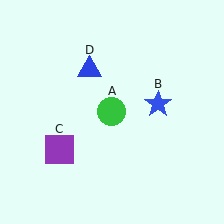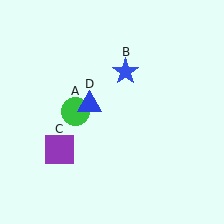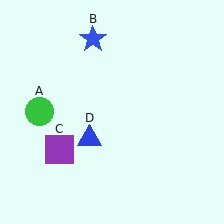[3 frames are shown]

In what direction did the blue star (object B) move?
The blue star (object B) moved up and to the left.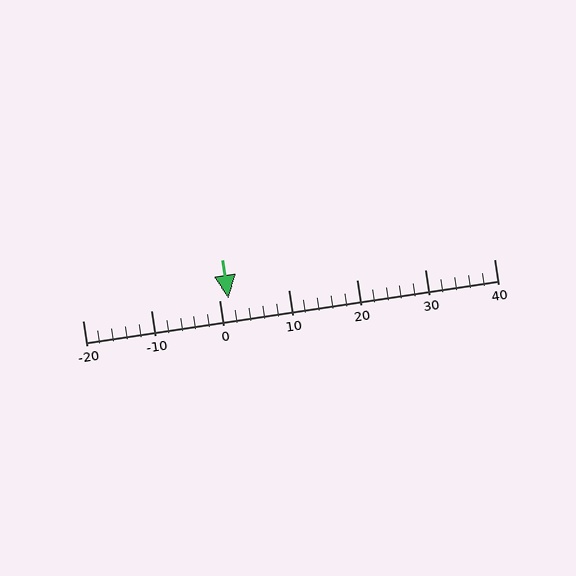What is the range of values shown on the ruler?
The ruler shows values from -20 to 40.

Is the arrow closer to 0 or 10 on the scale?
The arrow is closer to 0.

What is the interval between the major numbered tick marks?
The major tick marks are spaced 10 units apart.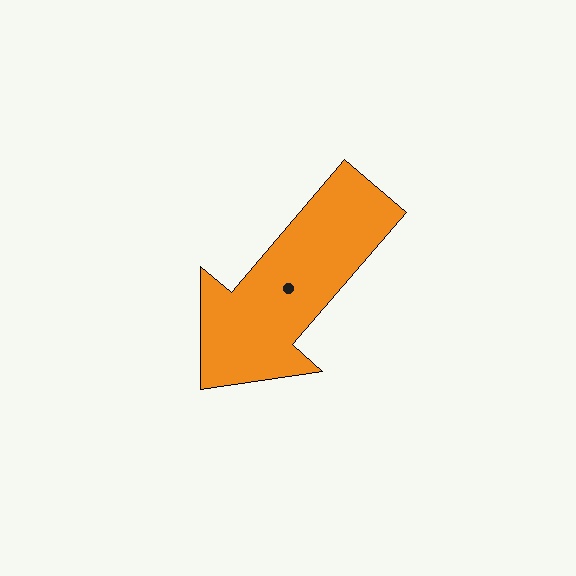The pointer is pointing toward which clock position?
Roughly 7 o'clock.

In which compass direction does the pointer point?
Southwest.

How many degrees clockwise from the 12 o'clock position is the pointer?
Approximately 221 degrees.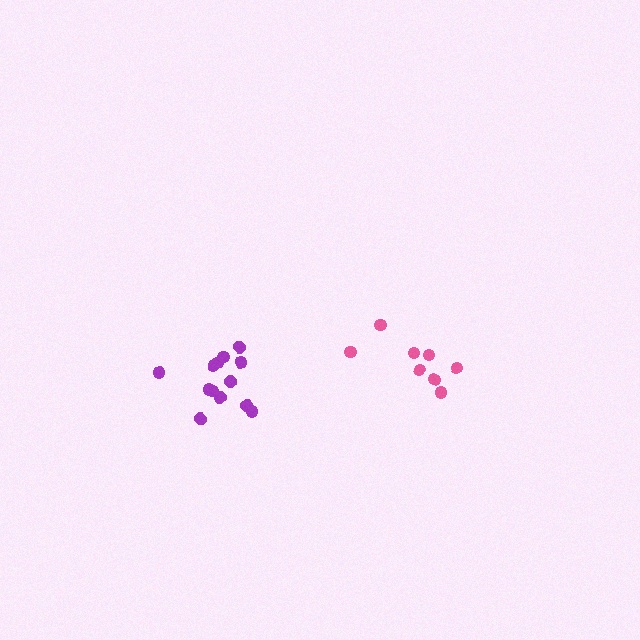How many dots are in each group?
Group 1: 8 dots, Group 2: 13 dots (21 total).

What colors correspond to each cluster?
The clusters are colored: pink, purple.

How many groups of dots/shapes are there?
There are 2 groups.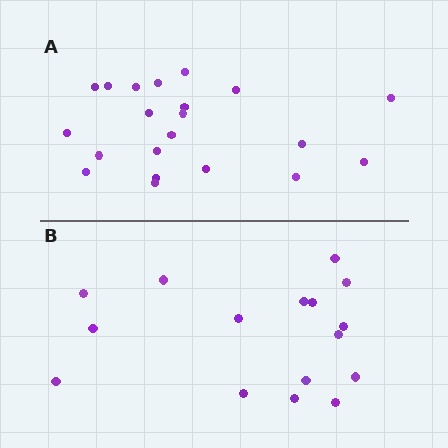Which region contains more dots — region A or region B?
Region A (the top region) has more dots.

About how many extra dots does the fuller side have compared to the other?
Region A has about 5 more dots than region B.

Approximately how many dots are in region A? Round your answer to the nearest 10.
About 20 dots. (The exact count is 21, which rounds to 20.)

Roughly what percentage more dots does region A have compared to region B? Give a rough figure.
About 30% more.